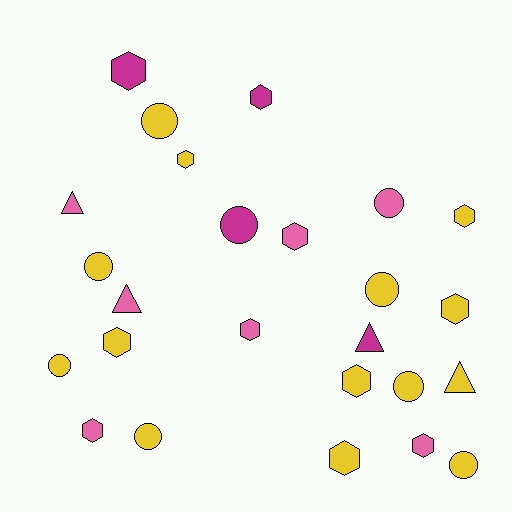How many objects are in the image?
There are 25 objects.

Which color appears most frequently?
Yellow, with 14 objects.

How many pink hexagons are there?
There are 4 pink hexagons.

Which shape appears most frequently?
Hexagon, with 12 objects.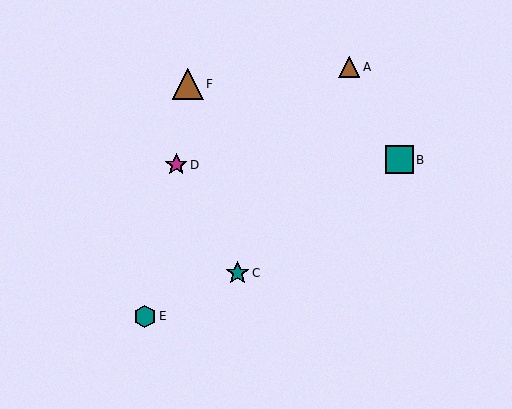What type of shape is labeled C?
Shape C is a teal star.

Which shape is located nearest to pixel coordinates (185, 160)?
The magenta star (labeled D) at (176, 165) is nearest to that location.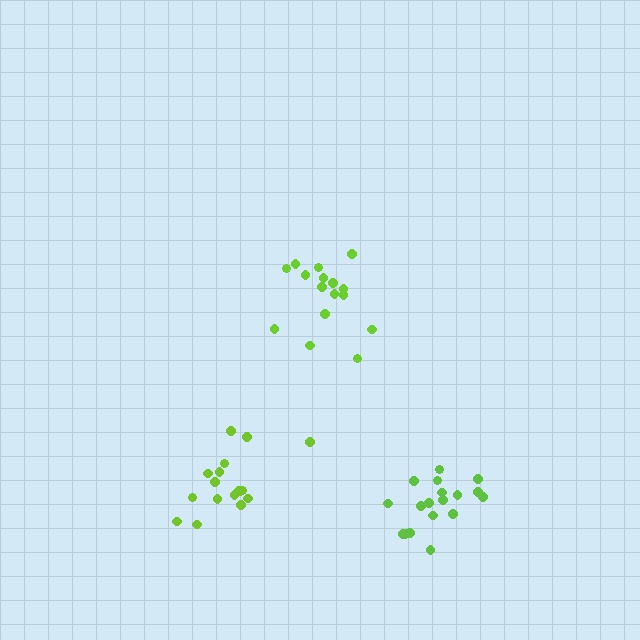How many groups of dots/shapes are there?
There are 3 groups.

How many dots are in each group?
Group 1: 16 dots, Group 2: 17 dots, Group 3: 18 dots (51 total).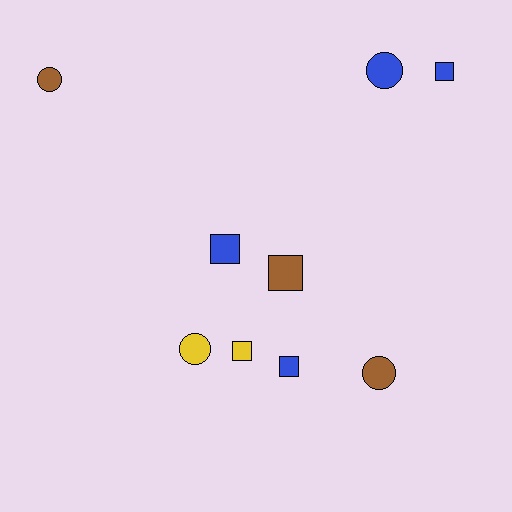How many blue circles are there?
There is 1 blue circle.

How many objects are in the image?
There are 9 objects.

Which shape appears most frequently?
Square, with 5 objects.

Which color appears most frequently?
Blue, with 4 objects.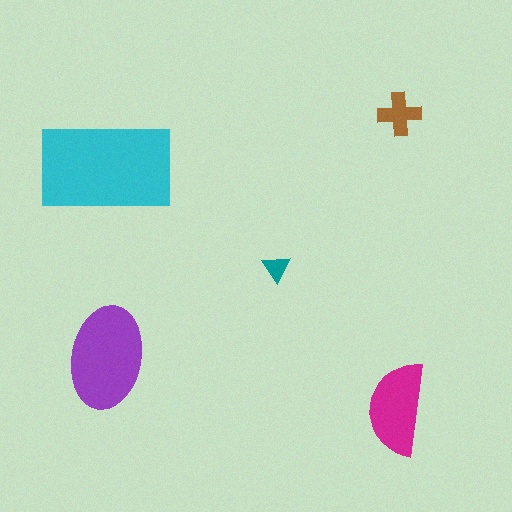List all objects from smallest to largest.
The teal triangle, the brown cross, the magenta semicircle, the purple ellipse, the cyan rectangle.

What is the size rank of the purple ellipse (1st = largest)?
2nd.